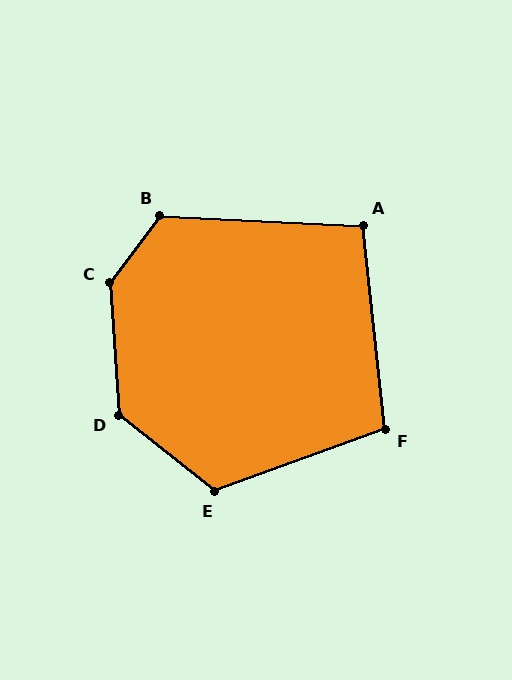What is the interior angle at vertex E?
Approximately 122 degrees (obtuse).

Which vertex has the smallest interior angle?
A, at approximately 99 degrees.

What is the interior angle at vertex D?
Approximately 132 degrees (obtuse).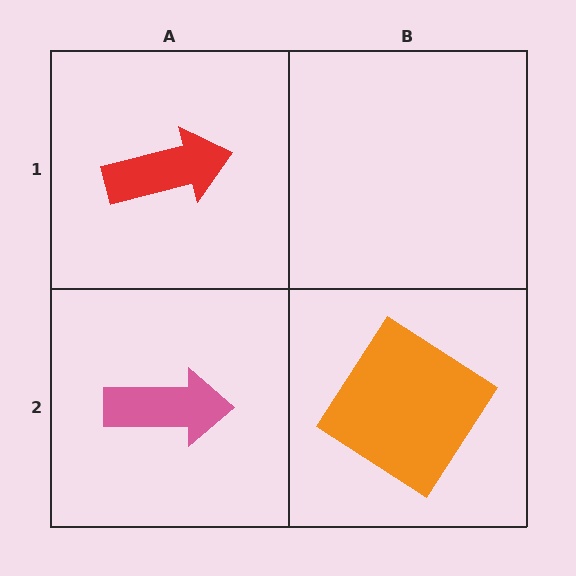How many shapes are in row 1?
1 shape.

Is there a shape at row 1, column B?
No, that cell is empty.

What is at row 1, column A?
A red arrow.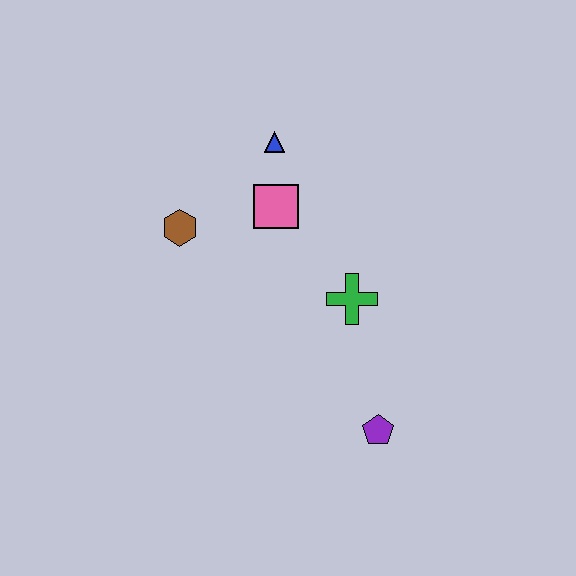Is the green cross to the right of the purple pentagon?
No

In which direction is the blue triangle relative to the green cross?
The blue triangle is above the green cross.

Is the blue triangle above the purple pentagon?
Yes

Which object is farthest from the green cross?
The brown hexagon is farthest from the green cross.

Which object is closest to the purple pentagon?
The green cross is closest to the purple pentagon.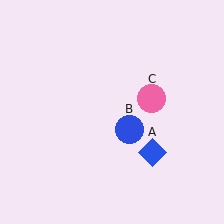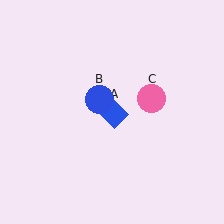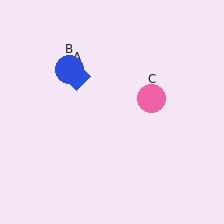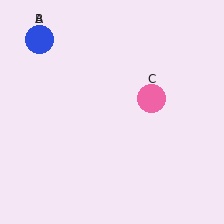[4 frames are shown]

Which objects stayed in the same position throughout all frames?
Pink circle (object C) remained stationary.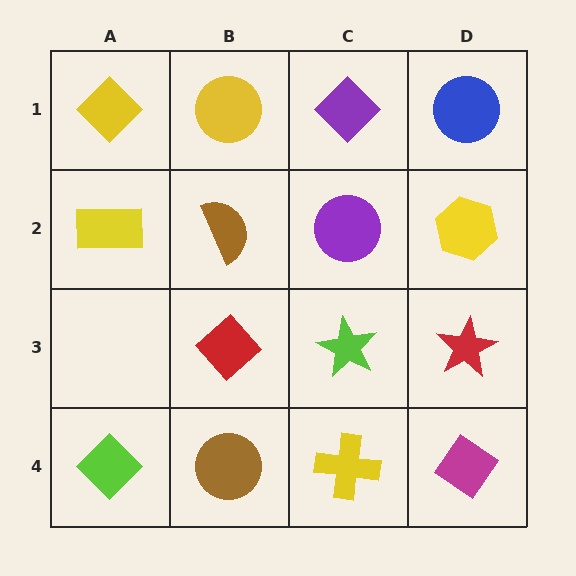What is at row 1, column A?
A yellow diamond.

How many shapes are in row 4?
4 shapes.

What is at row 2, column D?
A yellow hexagon.